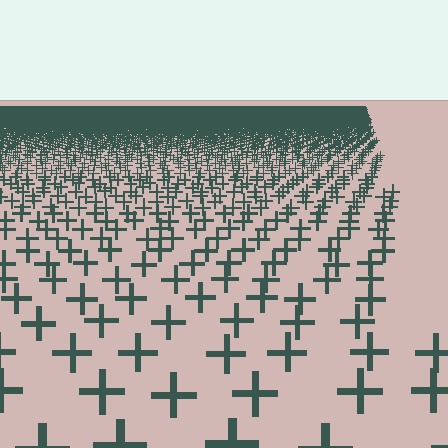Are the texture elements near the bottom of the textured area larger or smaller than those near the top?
Larger. Near the bottom, elements are closer to the viewer and appear at a bigger on-screen size.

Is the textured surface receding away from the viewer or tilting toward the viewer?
The surface is receding away from the viewer. Texture elements get smaller and denser toward the top.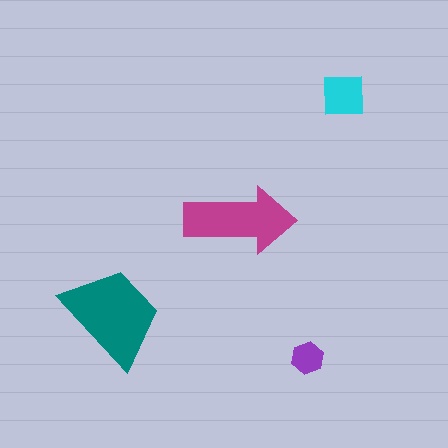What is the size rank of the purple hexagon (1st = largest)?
4th.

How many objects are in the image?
There are 4 objects in the image.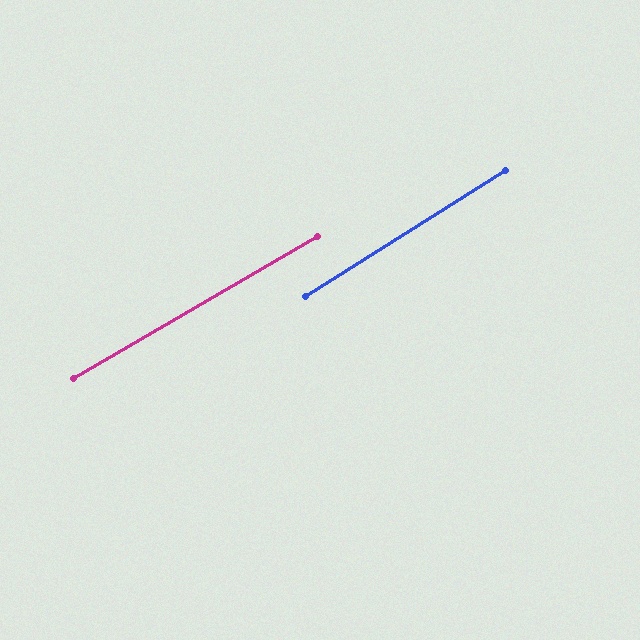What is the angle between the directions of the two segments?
Approximately 2 degrees.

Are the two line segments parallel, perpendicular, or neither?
Parallel — their directions differ by only 1.9°.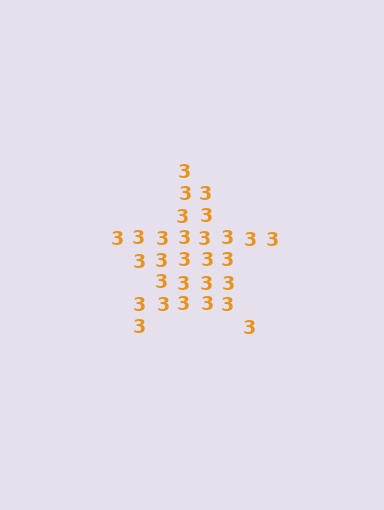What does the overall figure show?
The overall figure shows a star.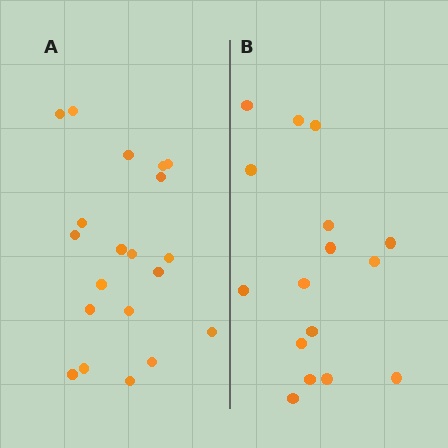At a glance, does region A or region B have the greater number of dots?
Region A (the left region) has more dots.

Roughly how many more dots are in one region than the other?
Region A has about 4 more dots than region B.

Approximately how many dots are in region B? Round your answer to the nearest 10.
About 20 dots. (The exact count is 16, which rounds to 20.)